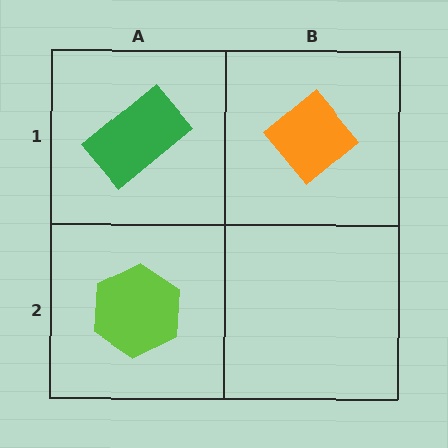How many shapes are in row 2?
1 shape.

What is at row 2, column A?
A lime hexagon.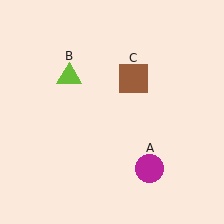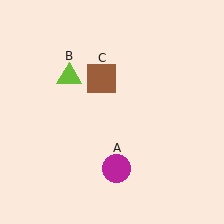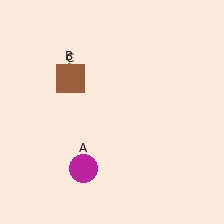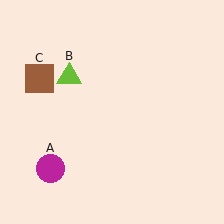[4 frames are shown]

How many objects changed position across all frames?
2 objects changed position: magenta circle (object A), brown square (object C).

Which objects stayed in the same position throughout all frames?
Lime triangle (object B) remained stationary.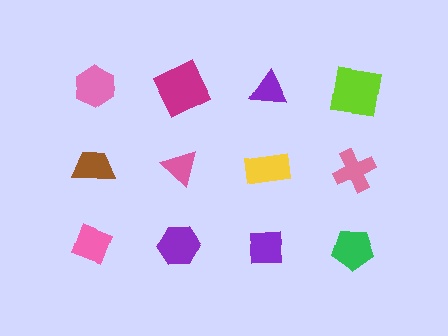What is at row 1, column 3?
A purple triangle.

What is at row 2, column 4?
A pink cross.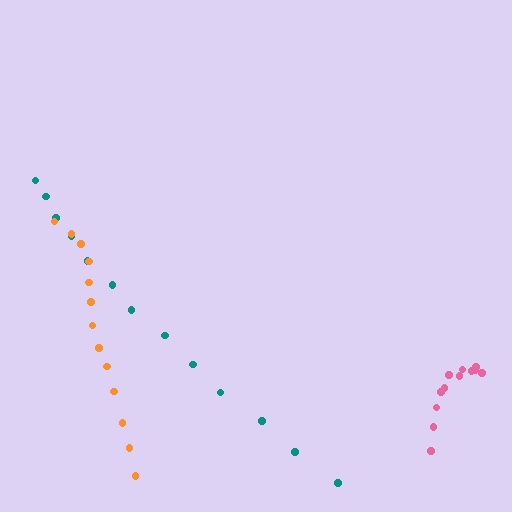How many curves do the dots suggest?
There are 3 distinct paths.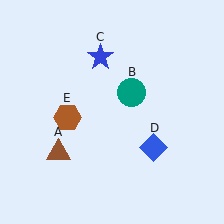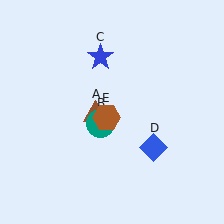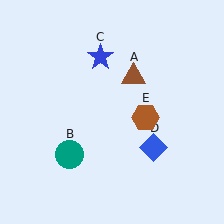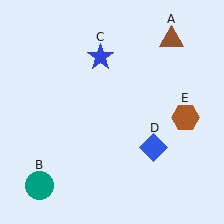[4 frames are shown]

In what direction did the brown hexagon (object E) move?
The brown hexagon (object E) moved right.